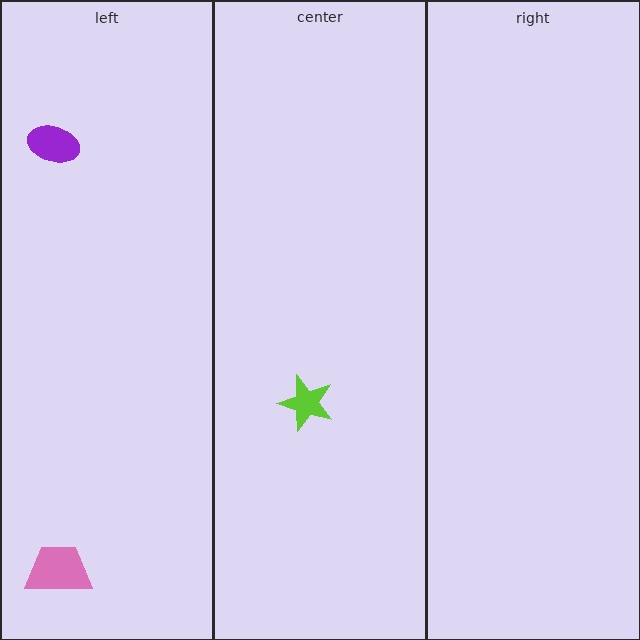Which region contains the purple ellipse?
The left region.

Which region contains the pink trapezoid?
The left region.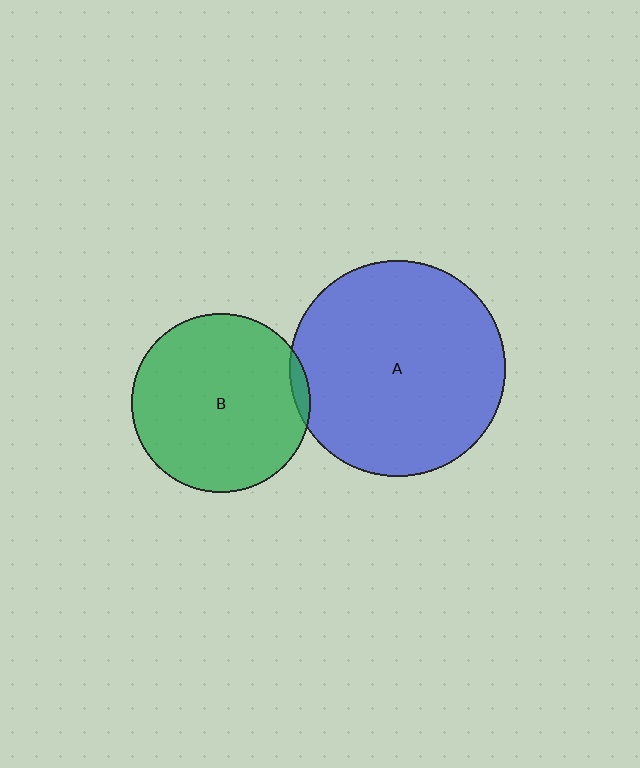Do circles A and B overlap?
Yes.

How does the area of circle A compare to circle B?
Approximately 1.5 times.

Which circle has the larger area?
Circle A (blue).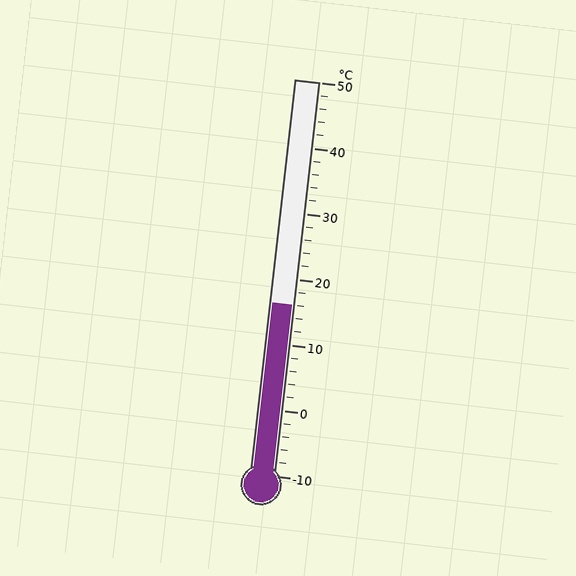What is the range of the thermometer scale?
The thermometer scale ranges from -10°C to 50°C.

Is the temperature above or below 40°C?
The temperature is below 40°C.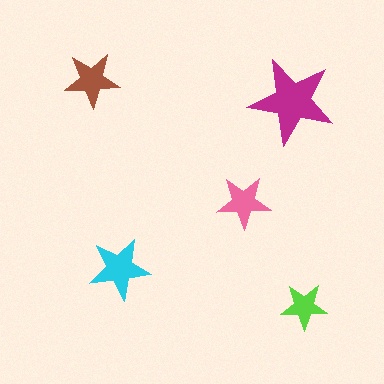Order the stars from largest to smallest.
the magenta one, the cyan one, the brown one, the pink one, the lime one.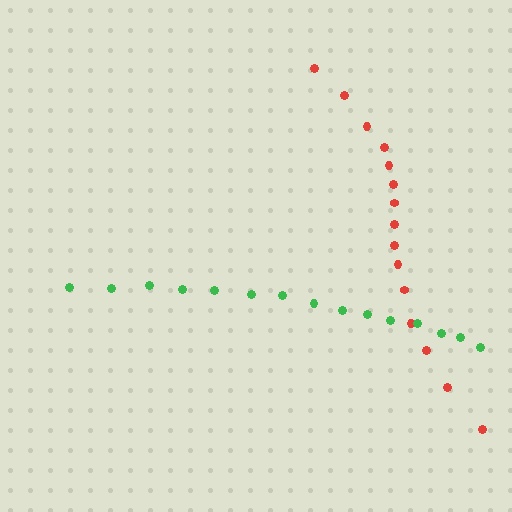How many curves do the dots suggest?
There are 2 distinct paths.